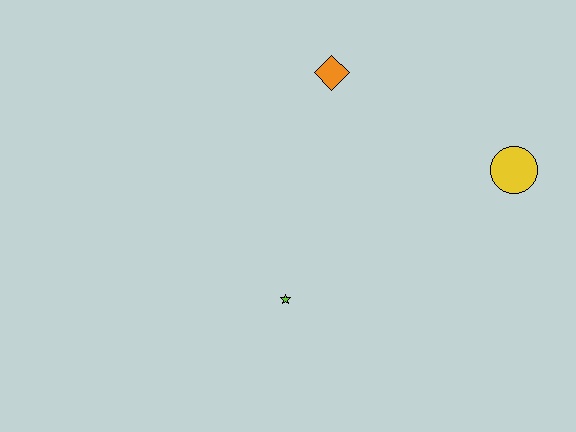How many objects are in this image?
There are 3 objects.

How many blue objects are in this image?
There are no blue objects.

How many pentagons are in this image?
There are no pentagons.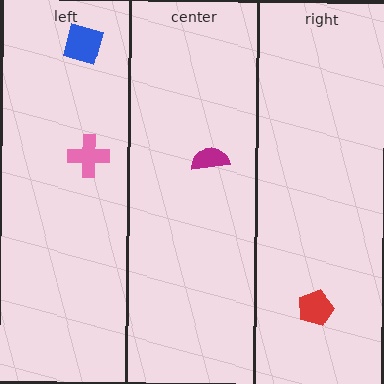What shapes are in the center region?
The magenta semicircle.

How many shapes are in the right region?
1.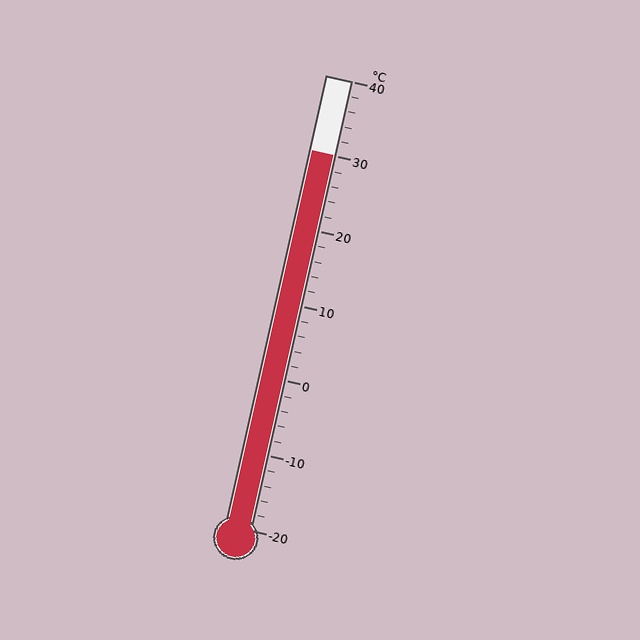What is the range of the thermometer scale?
The thermometer scale ranges from -20°C to 40°C.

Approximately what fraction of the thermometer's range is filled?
The thermometer is filled to approximately 85% of its range.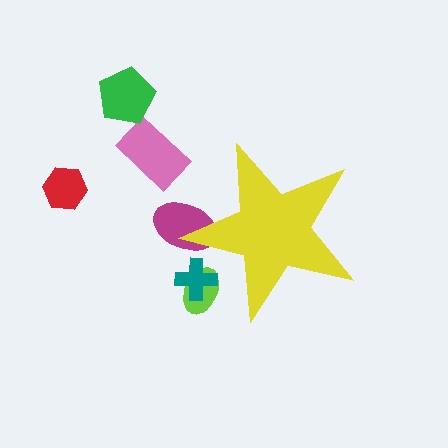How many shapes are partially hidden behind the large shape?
3 shapes are partially hidden.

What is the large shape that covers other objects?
A yellow star.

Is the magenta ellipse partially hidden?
Yes, the magenta ellipse is partially hidden behind the yellow star.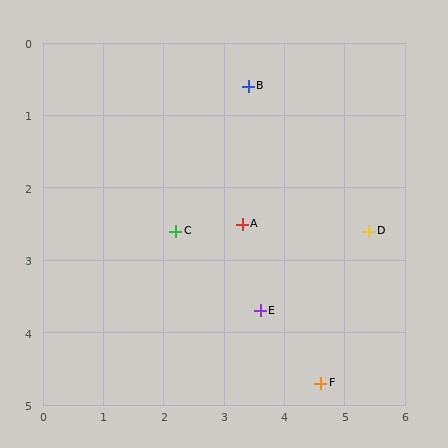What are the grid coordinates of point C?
Point C is at approximately (2.2, 2.6).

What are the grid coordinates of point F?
Point F is at approximately (4.6, 4.7).